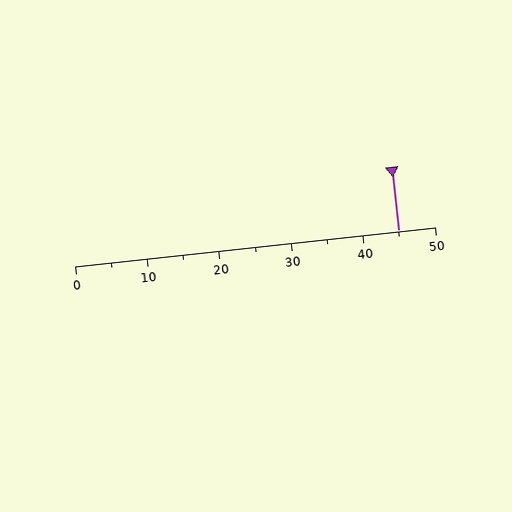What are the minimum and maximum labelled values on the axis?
The axis runs from 0 to 50.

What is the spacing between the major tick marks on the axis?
The major ticks are spaced 10 apart.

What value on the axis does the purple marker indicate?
The marker indicates approximately 45.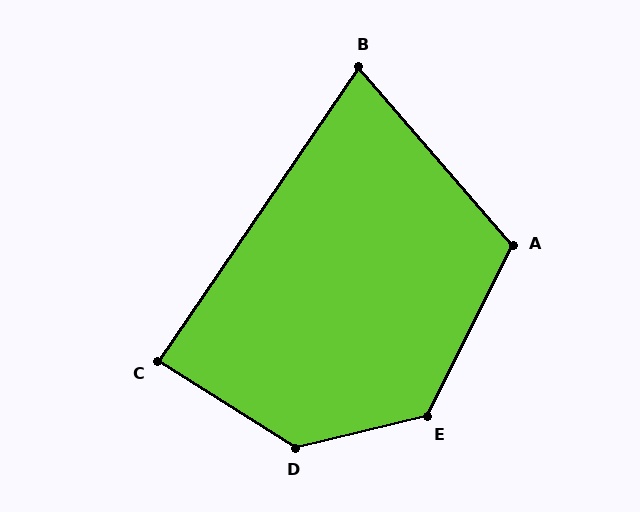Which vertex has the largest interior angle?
D, at approximately 135 degrees.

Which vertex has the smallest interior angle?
B, at approximately 75 degrees.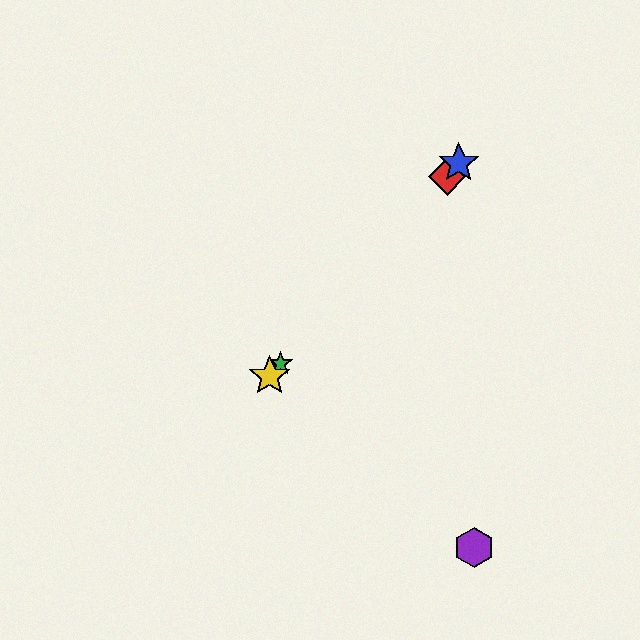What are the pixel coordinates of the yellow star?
The yellow star is at (270, 376).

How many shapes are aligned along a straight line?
4 shapes (the red diamond, the blue star, the green star, the yellow star) are aligned along a straight line.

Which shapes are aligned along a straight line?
The red diamond, the blue star, the green star, the yellow star are aligned along a straight line.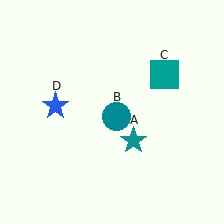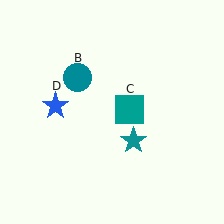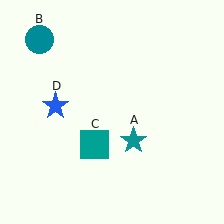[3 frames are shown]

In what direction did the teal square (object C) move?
The teal square (object C) moved down and to the left.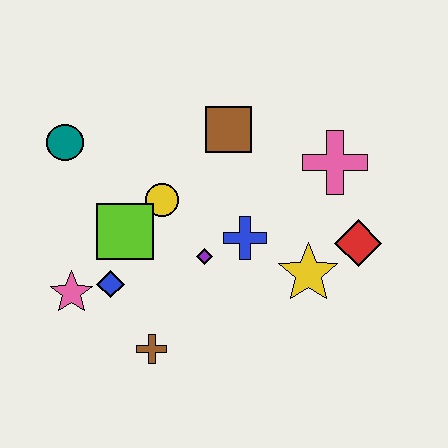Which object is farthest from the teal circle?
The red diamond is farthest from the teal circle.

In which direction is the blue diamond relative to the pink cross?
The blue diamond is to the left of the pink cross.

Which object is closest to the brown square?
The yellow circle is closest to the brown square.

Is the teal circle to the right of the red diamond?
No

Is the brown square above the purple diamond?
Yes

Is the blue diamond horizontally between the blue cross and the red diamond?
No